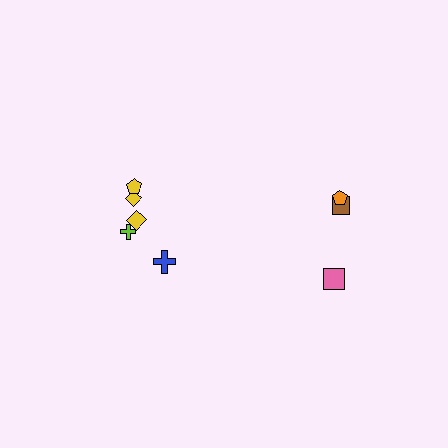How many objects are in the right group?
There are 3 objects.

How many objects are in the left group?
There are 5 objects.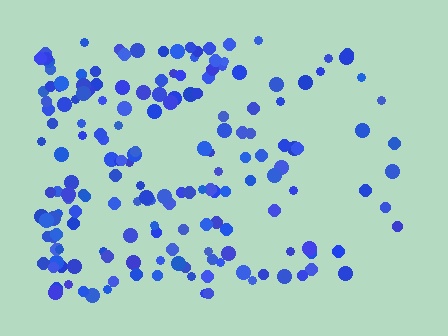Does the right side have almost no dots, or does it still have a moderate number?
Still a moderate number, just noticeably fewer than the left.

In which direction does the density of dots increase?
From right to left, with the left side densest.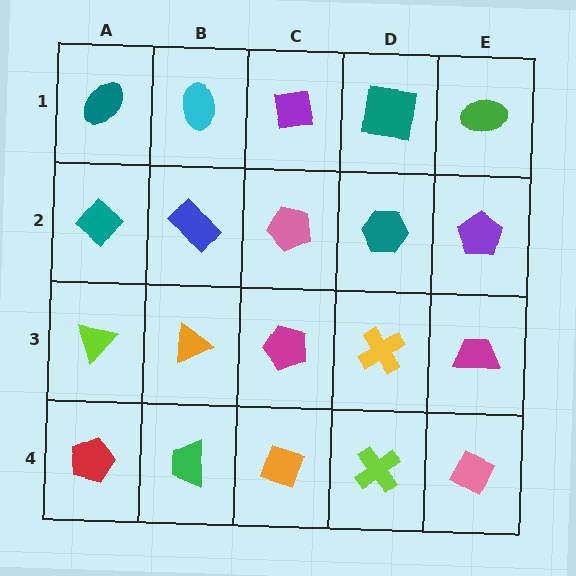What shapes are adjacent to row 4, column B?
An orange triangle (row 3, column B), a red pentagon (row 4, column A), an orange diamond (row 4, column C).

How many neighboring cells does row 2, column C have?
4.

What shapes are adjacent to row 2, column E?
A green ellipse (row 1, column E), a magenta trapezoid (row 3, column E), a teal hexagon (row 2, column D).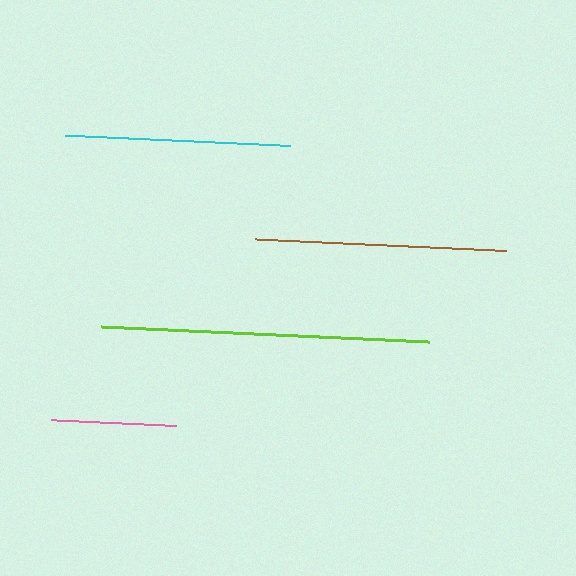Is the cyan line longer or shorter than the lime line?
The lime line is longer than the cyan line.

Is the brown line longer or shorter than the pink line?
The brown line is longer than the pink line.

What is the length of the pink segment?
The pink segment is approximately 126 pixels long.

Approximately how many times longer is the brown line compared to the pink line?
The brown line is approximately 2.0 times the length of the pink line.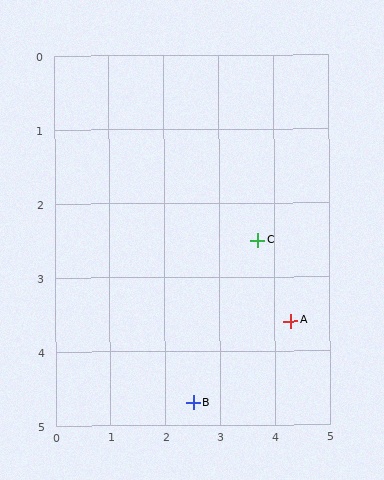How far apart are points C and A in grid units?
Points C and A are about 1.3 grid units apart.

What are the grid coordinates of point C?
Point C is at approximately (3.7, 2.5).